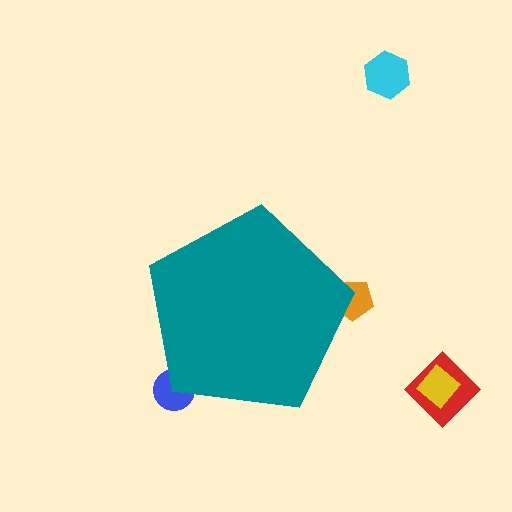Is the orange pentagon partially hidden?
Yes, the orange pentagon is partially hidden behind the teal pentagon.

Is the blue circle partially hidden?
Yes, the blue circle is partially hidden behind the teal pentagon.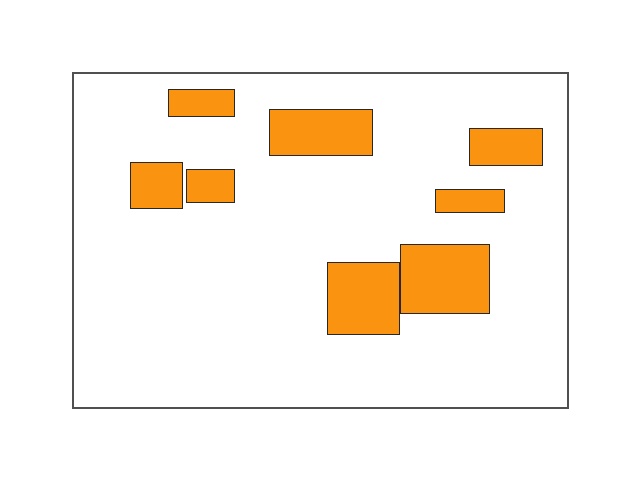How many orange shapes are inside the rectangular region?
8.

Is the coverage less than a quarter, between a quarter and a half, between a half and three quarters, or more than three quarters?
Less than a quarter.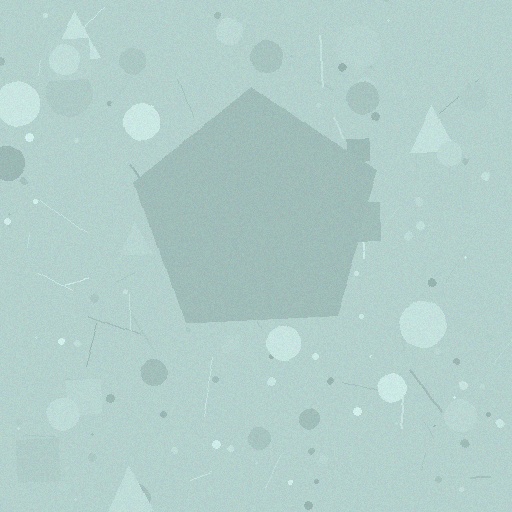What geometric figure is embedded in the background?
A pentagon is embedded in the background.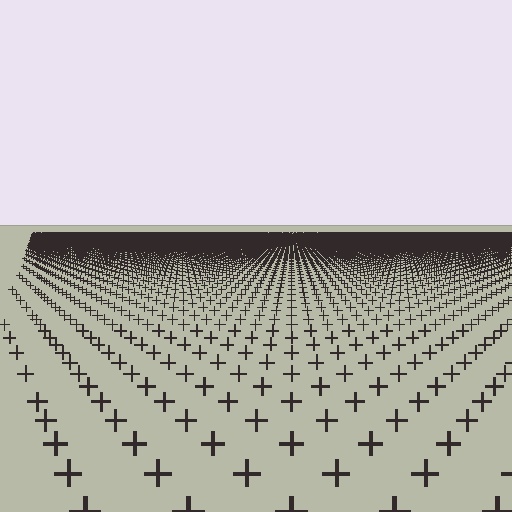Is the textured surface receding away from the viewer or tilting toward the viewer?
The surface is receding away from the viewer. Texture elements get smaller and denser toward the top.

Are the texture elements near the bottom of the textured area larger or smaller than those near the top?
Larger. Near the bottom, elements are closer to the viewer and appear at a bigger on-screen size.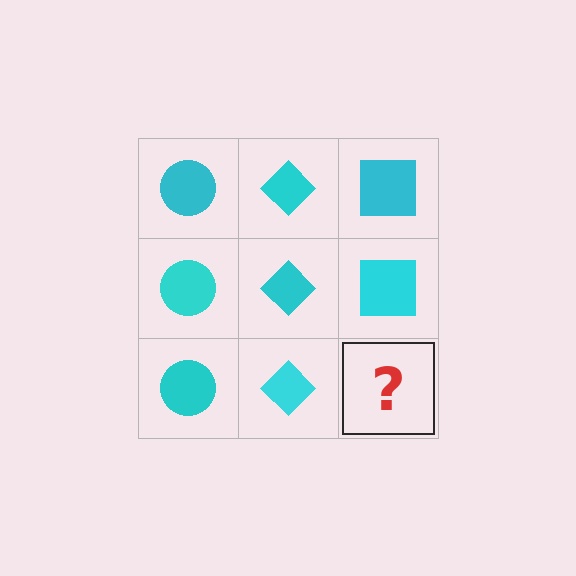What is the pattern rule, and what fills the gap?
The rule is that each column has a consistent shape. The gap should be filled with a cyan square.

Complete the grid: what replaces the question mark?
The question mark should be replaced with a cyan square.